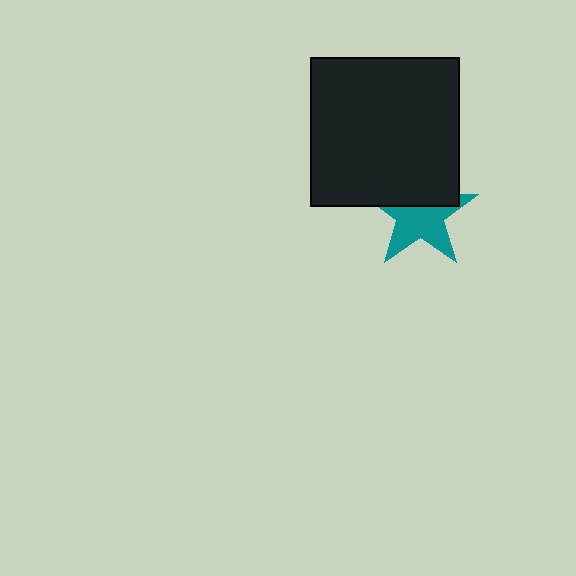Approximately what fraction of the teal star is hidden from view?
Roughly 42% of the teal star is hidden behind the black square.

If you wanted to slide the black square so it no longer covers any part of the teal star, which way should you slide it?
Slide it up — that is the most direct way to separate the two shapes.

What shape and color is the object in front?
The object in front is a black square.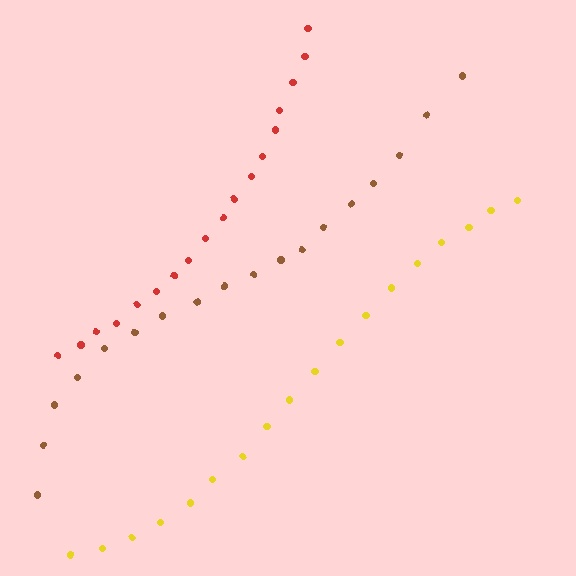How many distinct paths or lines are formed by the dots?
There are 3 distinct paths.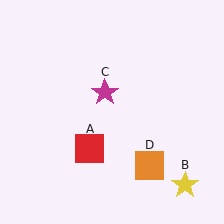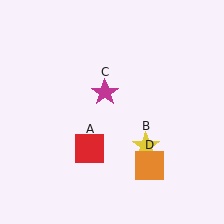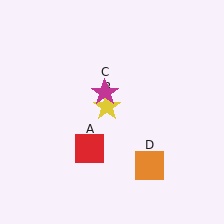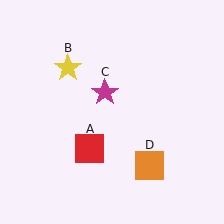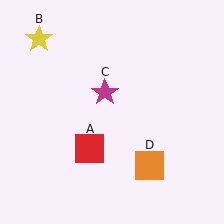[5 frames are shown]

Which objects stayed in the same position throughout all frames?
Red square (object A) and magenta star (object C) and orange square (object D) remained stationary.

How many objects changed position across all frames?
1 object changed position: yellow star (object B).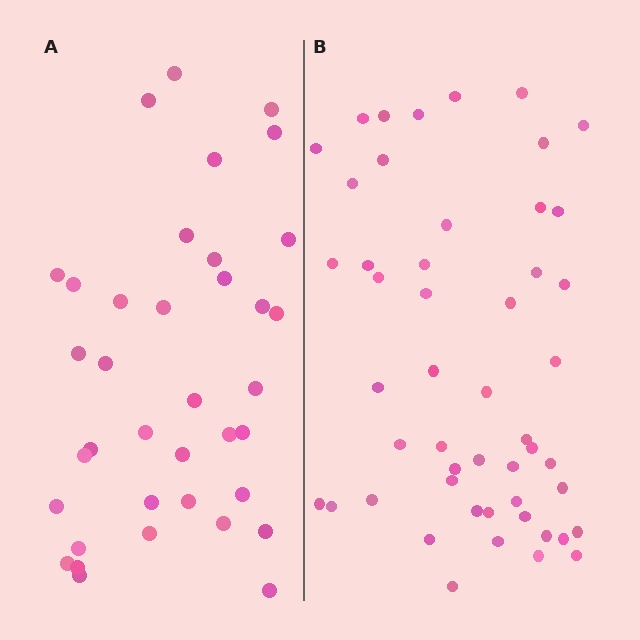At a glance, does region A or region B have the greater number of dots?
Region B (the right region) has more dots.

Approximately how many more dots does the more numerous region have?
Region B has approximately 15 more dots than region A.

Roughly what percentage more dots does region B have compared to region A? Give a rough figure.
About 35% more.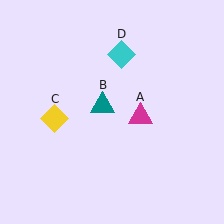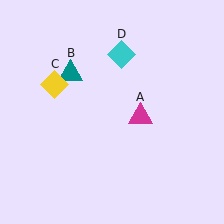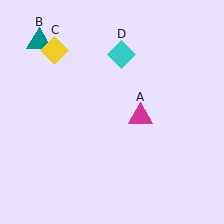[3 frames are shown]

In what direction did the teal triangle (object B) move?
The teal triangle (object B) moved up and to the left.